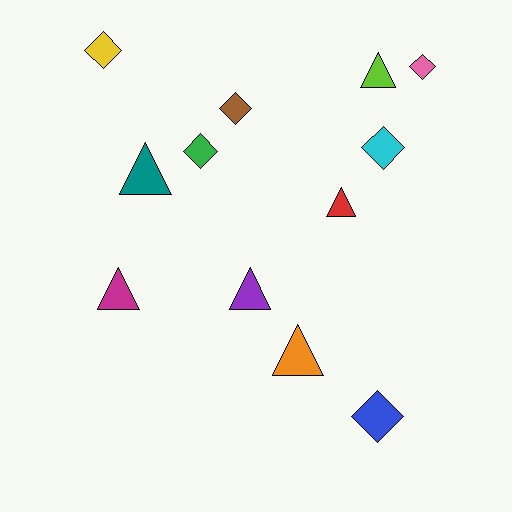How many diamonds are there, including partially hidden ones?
There are 6 diamonds.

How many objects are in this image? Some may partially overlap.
There are 12 objects.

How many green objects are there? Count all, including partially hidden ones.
There is 1 green object.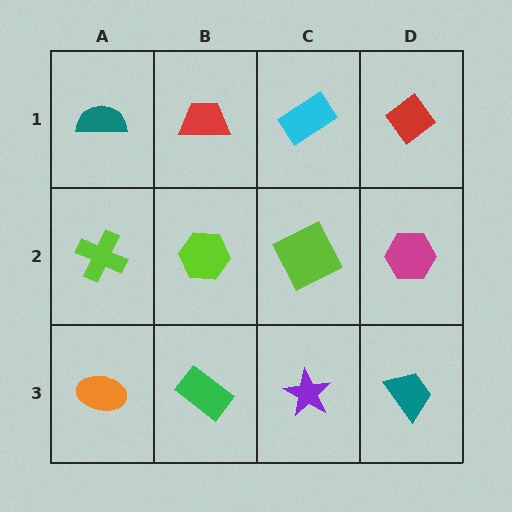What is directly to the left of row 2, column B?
A lime cross.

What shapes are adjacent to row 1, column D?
A magenta hexagon (row 2, column D), a cyan rectangle (row 1, column C).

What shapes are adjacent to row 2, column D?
A red diamond (row 1, column D), a teal trapezoid (row 3, column D), a lime square (row 2, column C).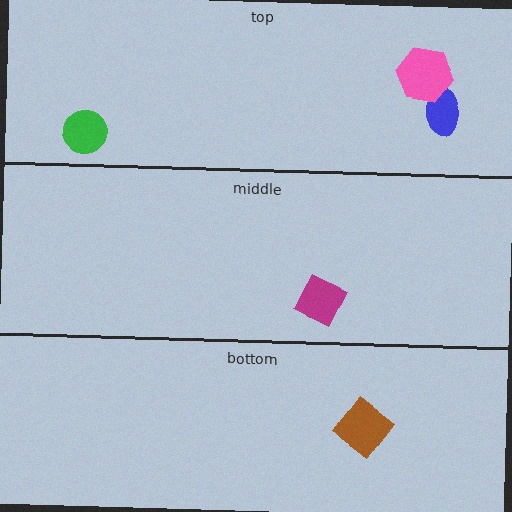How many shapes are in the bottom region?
1.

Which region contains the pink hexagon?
The top region.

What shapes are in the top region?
The blue ellipse, the green circle, the pink hexagon.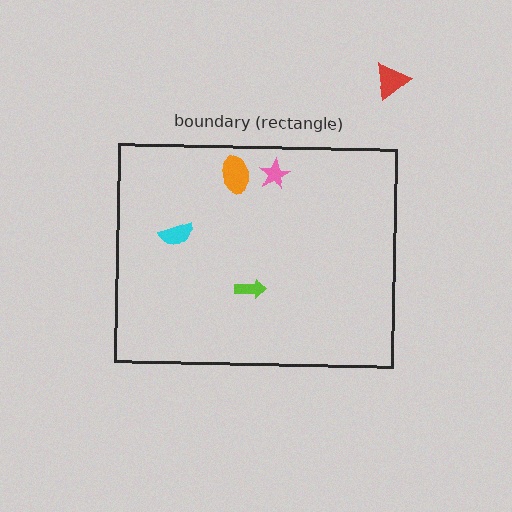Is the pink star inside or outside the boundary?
Inside.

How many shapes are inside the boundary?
4 inside, 1 outside.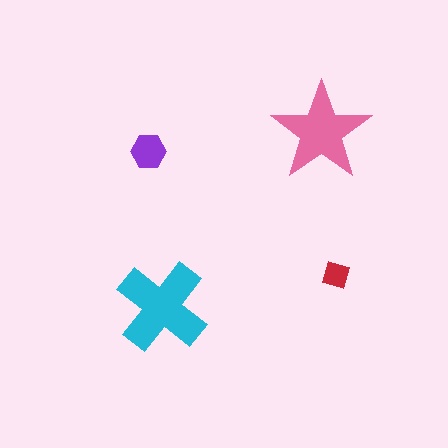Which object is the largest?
The cyan cross.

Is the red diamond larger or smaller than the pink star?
Smaller.